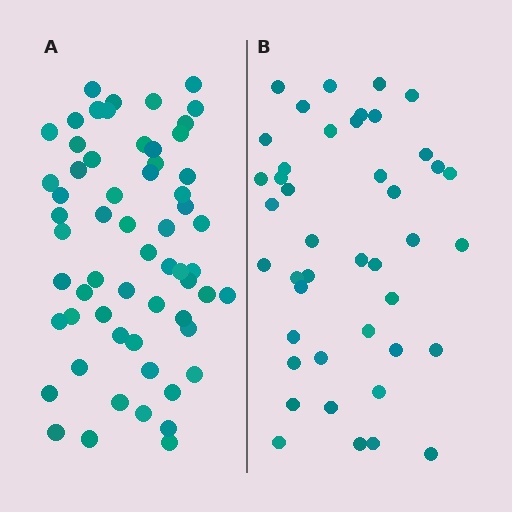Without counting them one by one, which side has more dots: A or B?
Region A (the left region) has more dots.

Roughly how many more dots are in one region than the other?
Region A has approximately 15 more dots than region B.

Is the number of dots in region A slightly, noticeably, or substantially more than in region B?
Region A has noticeably more, but not dramatically so. The ratio is roughly 1.4 to 1.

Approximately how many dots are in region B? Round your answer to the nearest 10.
About 40 dots. (The exact count is 43, which rounds to 40.)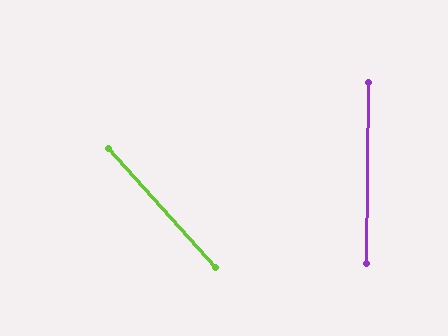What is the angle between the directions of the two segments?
Approximately 42 degrees.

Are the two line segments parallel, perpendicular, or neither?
Neither parallel nor perpendicular — they differ by about 42°.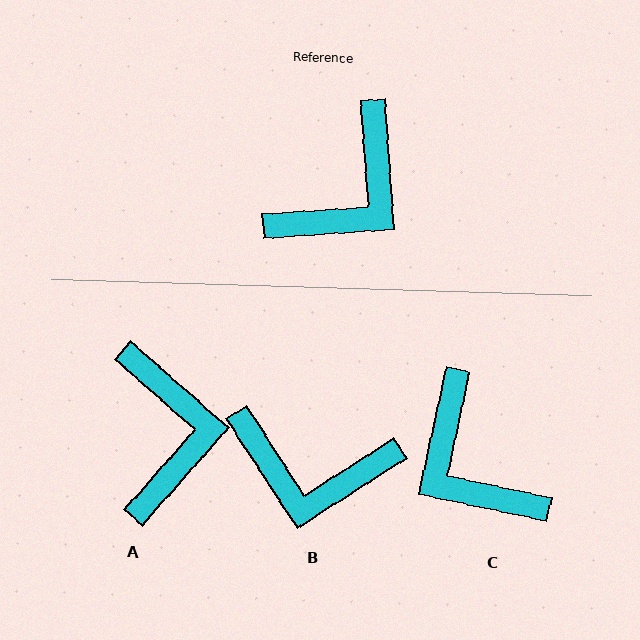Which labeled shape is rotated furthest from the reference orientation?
C, about 106 degrees away.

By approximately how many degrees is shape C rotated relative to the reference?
Approximately 106 degrees clockwise.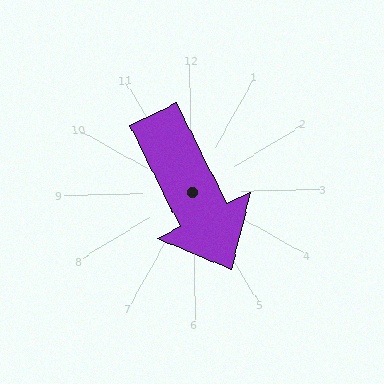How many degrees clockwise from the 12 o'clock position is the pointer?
Approximately 155 degrees.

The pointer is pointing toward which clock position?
Roughly 5 o'clock.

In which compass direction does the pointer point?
Southeast.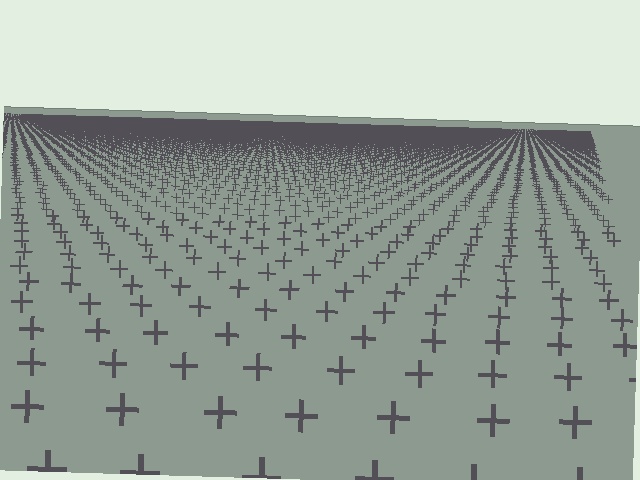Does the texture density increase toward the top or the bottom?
Density increases toward the top.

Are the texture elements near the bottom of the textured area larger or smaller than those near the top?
Larger. Near the bottom, elements are closer to the viewer and appear at a bigger on-screen size.